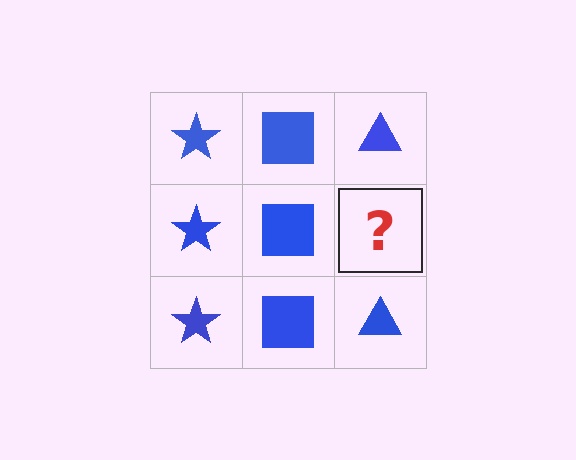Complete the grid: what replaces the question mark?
The question mark should be replaced with a blue triangle.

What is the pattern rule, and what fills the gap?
The rule is that each column has a consistent shape. The gap should be filled with a blue triangle.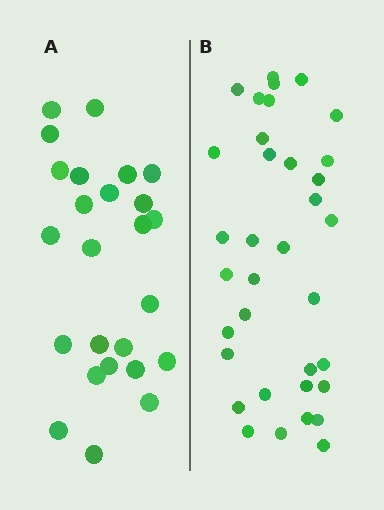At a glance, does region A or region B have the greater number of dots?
Region B (the right region) has more dots.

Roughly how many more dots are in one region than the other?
Region B has roughly 10 or so more dots than region A.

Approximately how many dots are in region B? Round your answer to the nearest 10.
About 40 dots. (The exact count is 35, which rounds to 40.)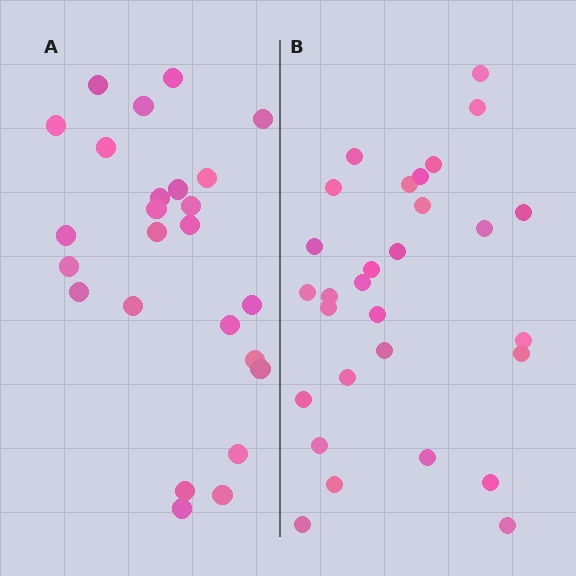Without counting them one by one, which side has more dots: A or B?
Region B (the right region) has more dots.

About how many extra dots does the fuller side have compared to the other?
Region B has about 4 more dots than region A.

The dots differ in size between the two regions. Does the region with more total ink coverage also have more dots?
No. Region A has more total ink coverage because its dots are larger, but region B actually contains more individual dots. Total area can be misleading — the number of items is what matters here.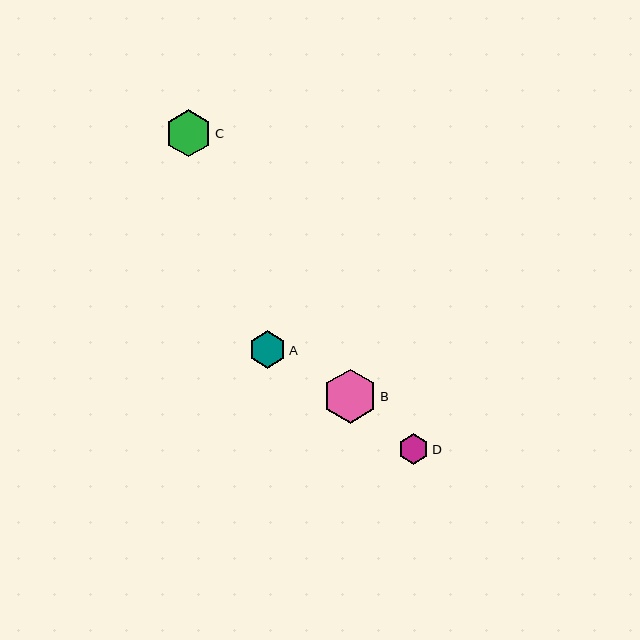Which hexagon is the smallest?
Hexagon D is the smallest with a size of approximately 31 pixels.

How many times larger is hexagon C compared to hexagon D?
Hexagon C is approximately 1.5 times the size of hexagon D.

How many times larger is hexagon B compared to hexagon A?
Hexagon B is approximately 1.5 times the size of hexagon A.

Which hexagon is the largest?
Hexagon B is the largest with a size of approximately 54 pixels.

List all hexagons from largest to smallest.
From largest to smallest: B, C, A, D.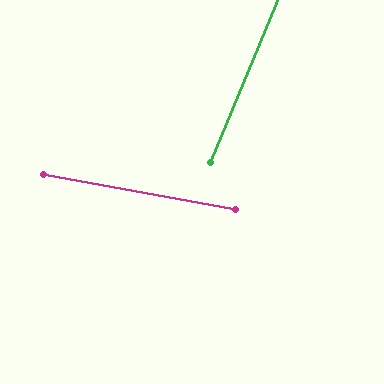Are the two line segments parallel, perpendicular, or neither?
Neither parallel nor perpendicular — they differ by about 78°.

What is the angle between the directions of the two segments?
Approximately 78 degrees.